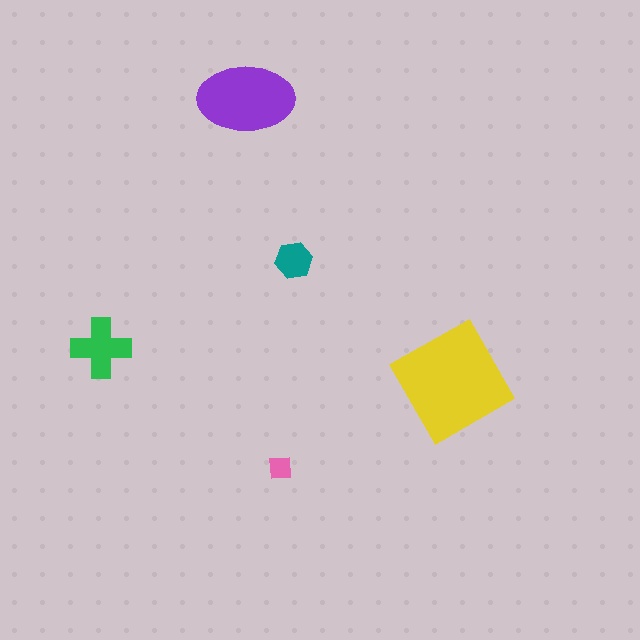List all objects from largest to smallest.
The yellow square, the purple ellipse, the green cross, the teal hexagon, the pink square.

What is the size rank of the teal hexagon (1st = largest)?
4th.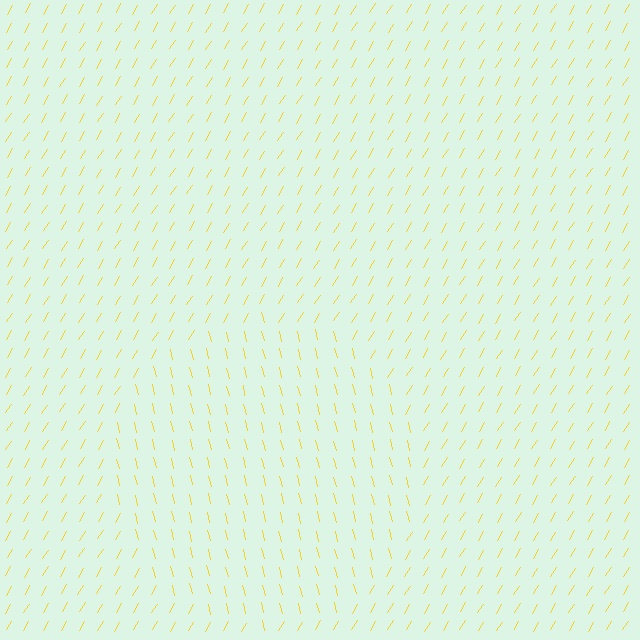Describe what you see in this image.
The image is filled with small yellow line segments. A circle region in the image has lines oriented differently from the surrounding lines, creating a visible texture boundary.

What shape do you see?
I see a circle.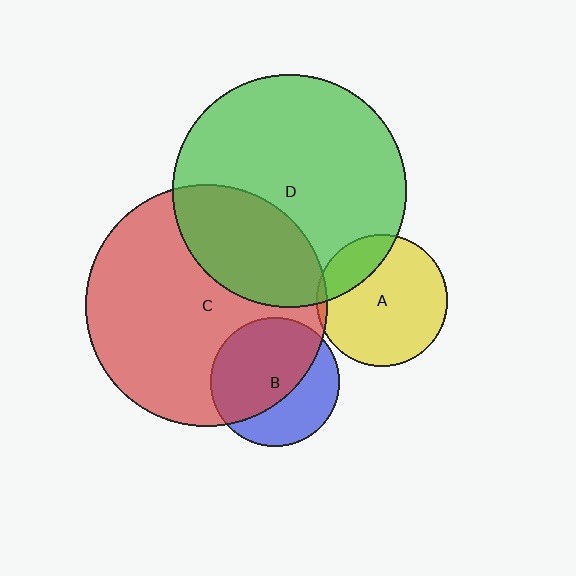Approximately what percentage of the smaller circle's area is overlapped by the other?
Approximately 60%.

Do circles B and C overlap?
Yes.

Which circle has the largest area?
Circle C (red).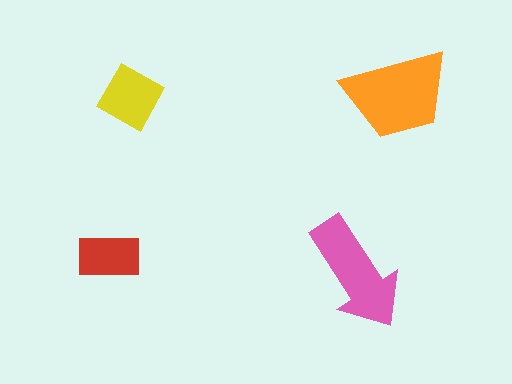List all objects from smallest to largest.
The red rectangle, the yellow diamond, the pink arrow, the orange trapezoid.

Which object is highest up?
The yellow diamond is topmost.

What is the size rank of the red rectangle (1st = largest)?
4th.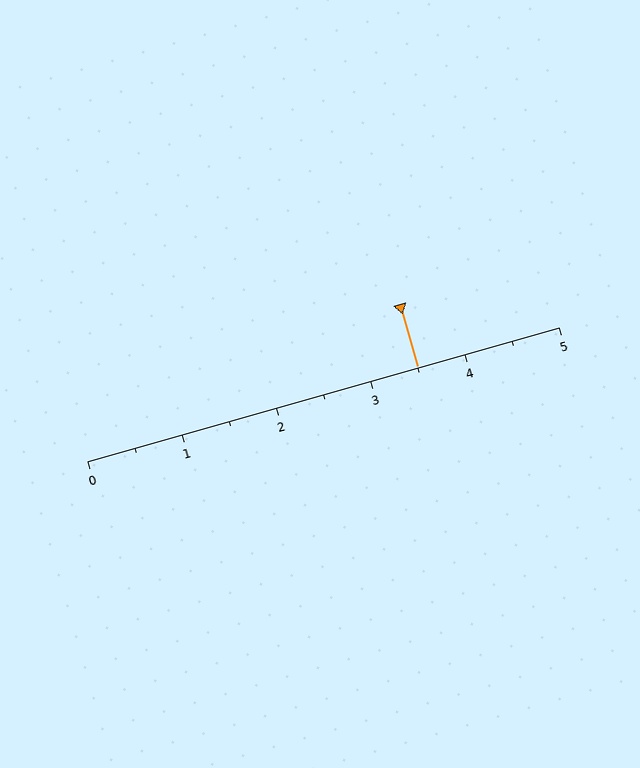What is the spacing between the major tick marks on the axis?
The major ticks are spaced 1 apart.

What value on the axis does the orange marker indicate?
The marker indicates approximately 3.5.